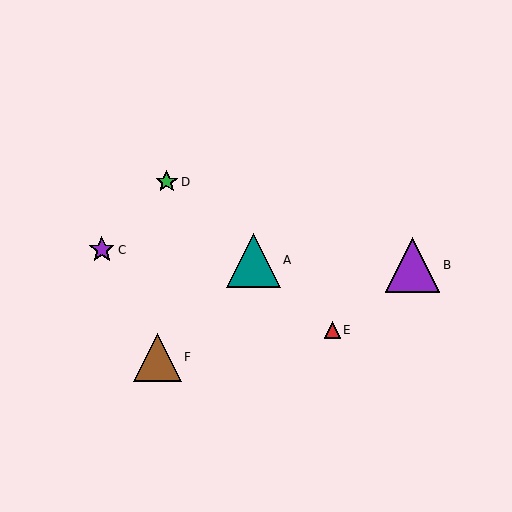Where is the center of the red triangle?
The center of the red triangle is at (332, 330).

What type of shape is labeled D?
Shape D is a green star.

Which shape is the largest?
The purple triangle (labeled B) is the largest.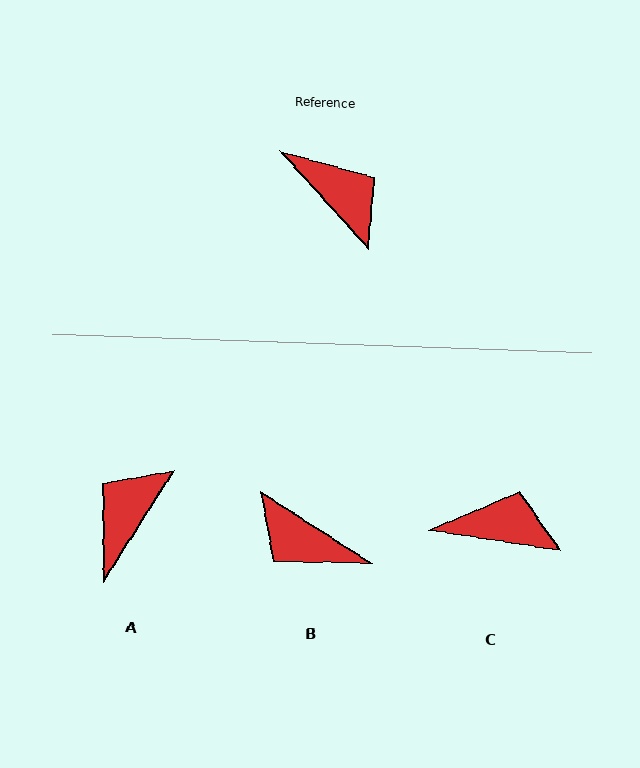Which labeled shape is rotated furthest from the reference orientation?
B, about 165 degrees away.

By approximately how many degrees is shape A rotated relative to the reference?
Approximately 106 degrees counter-clockwise.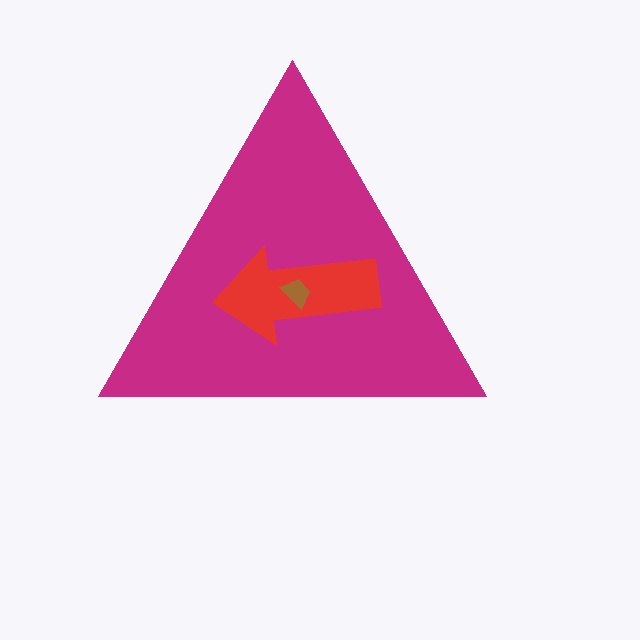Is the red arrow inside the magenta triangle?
Yes.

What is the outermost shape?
The magenta triangle.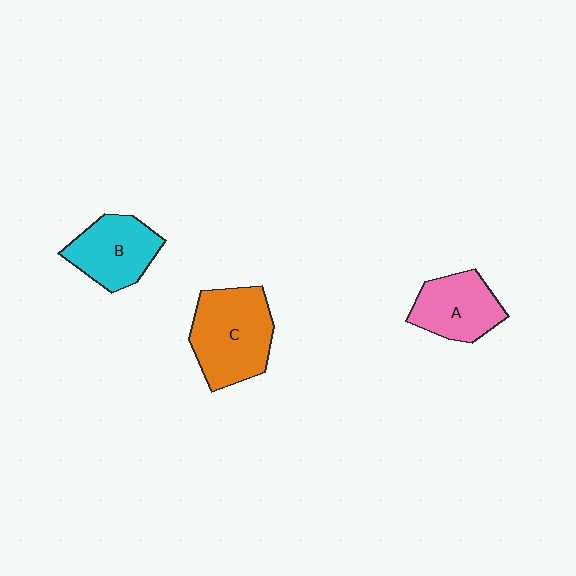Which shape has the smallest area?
Shape A (pink).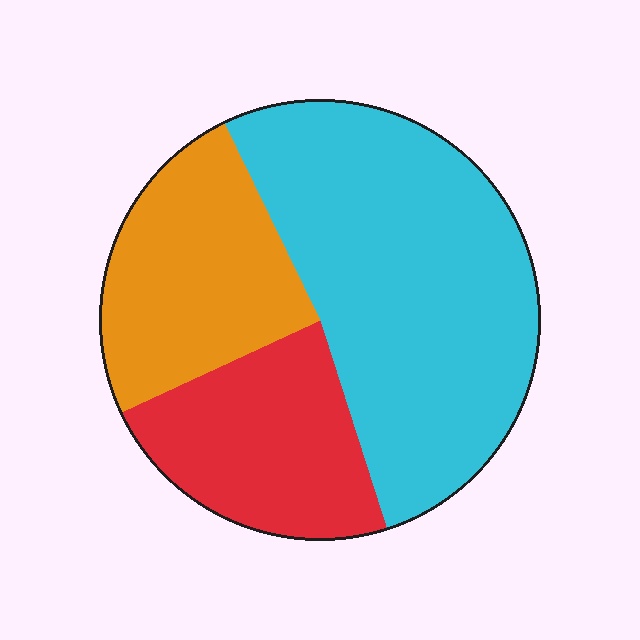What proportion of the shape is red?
Red covers 23% of the shape.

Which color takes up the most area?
Cyan, at roughly 50%.